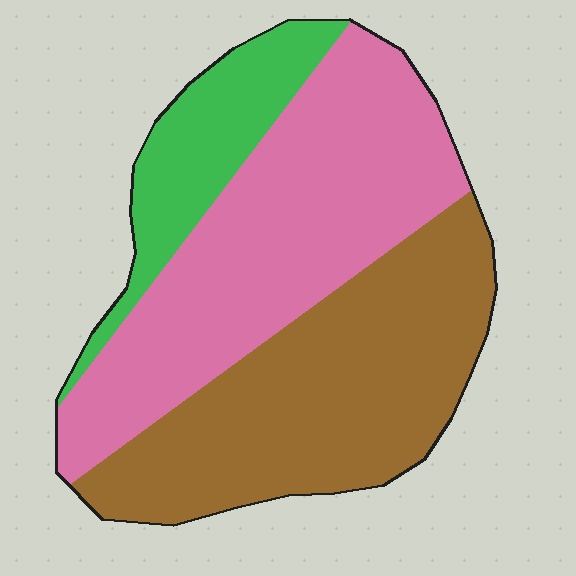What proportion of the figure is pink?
Pink takes up about two fifths (2/5) of the figure.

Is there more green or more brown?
Brown.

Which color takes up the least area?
Green, at roughly 15%.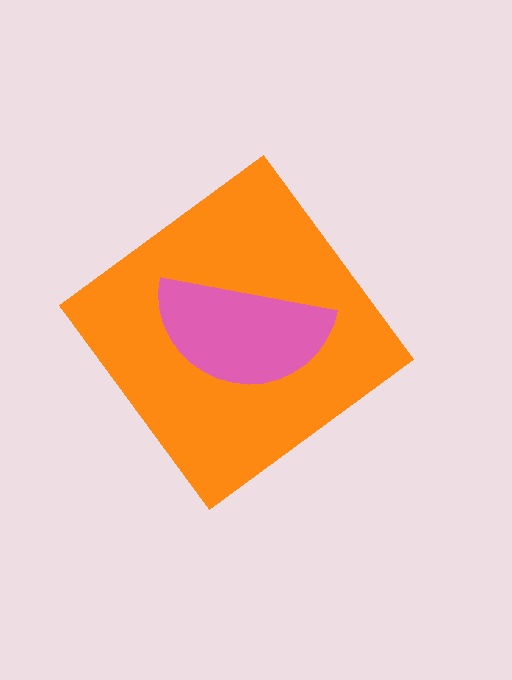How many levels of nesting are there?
2.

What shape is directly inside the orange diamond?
The pink semicircle.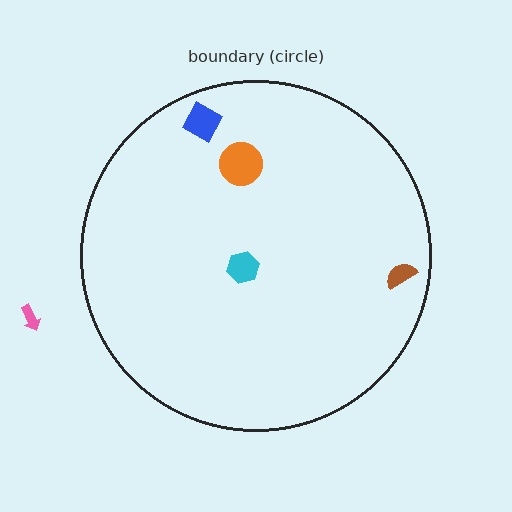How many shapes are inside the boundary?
4 inside, 1 outside.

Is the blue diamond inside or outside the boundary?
Inside.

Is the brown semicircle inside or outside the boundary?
Inside.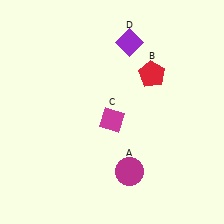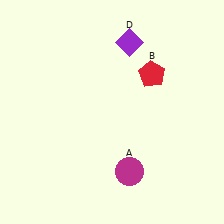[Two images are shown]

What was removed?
The magenta diamond (C) was removed in Image 2.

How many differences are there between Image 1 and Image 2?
There is 1 difference between the two images.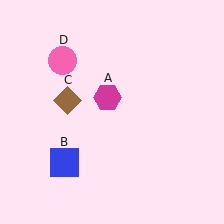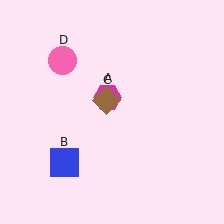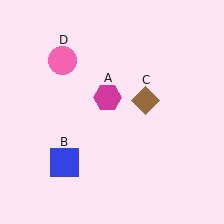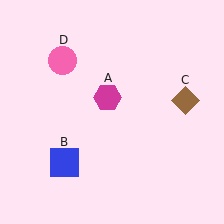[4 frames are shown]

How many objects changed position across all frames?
1 object changed position: brown diamond (object C).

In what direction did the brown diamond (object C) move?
The brown diamond (object C) moved right.